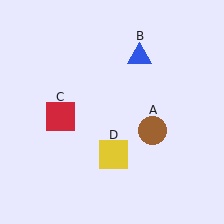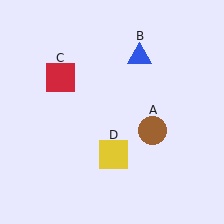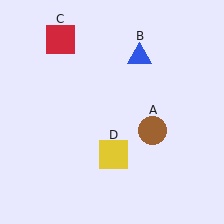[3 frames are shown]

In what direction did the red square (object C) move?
The red square (object C) moved up.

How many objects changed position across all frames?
1 object changed position: red square (object C).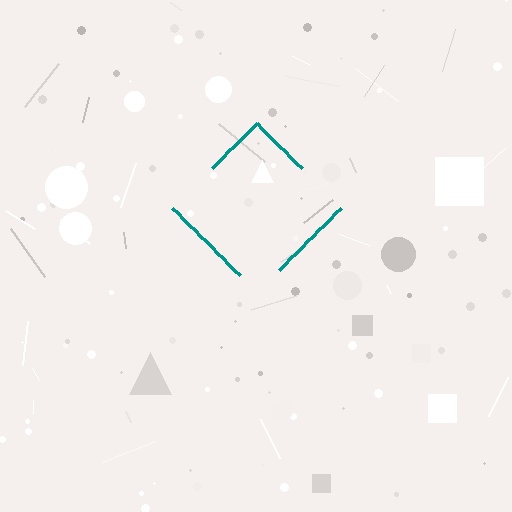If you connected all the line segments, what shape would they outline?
They would outline a diamond.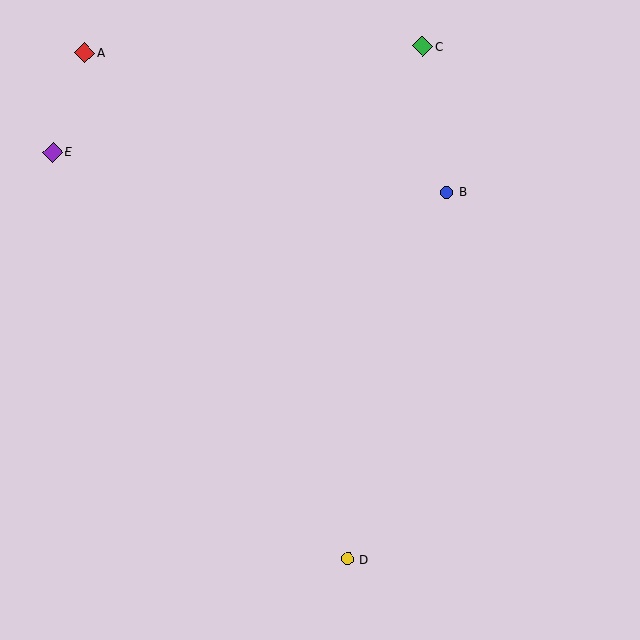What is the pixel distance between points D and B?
The distance between D and B is 380 pixels.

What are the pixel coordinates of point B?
Point B is at (447, 192).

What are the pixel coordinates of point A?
Point A is at (85, 52).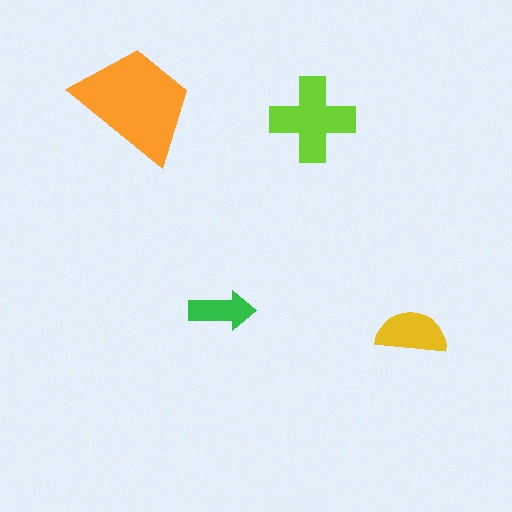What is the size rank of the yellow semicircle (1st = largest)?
3rd.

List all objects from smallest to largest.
The green arrow, the yellow semicircle, the lime cross, the orange trapezoid.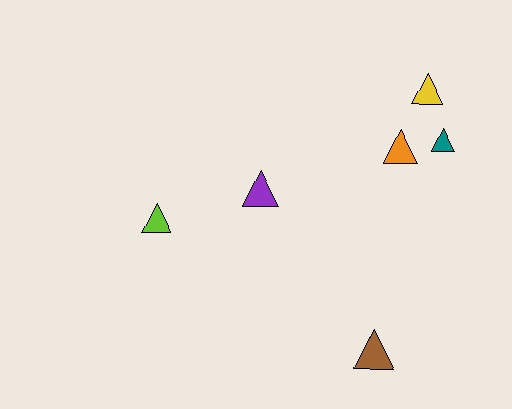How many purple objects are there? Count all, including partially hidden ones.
There is 1 purple object.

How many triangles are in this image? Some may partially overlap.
There are 6 triangles.